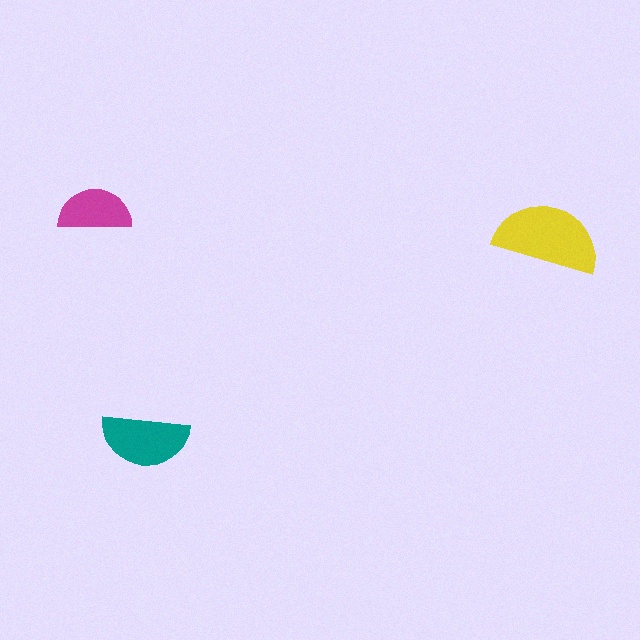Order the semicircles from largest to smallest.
the yellow one, the teal one, the magenta one.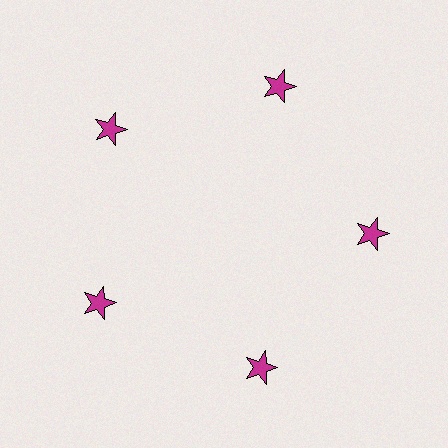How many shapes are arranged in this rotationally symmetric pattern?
There are 5 shapes, arranged in 5 groups of 1.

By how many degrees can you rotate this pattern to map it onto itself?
The pattern maps onto itself every 72 degrees of rotation.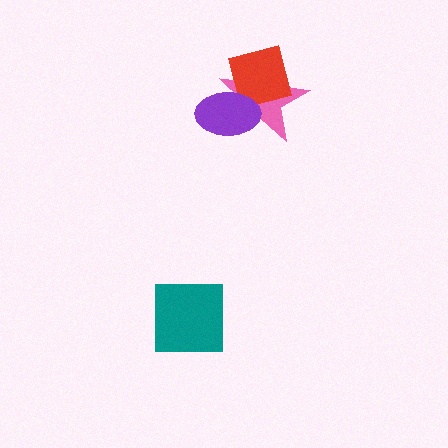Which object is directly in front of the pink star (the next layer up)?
The red square is directly in front of the pink star.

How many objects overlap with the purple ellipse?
2 objects overlap with the purple ellipse.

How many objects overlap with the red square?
2 objects overlap with the red square.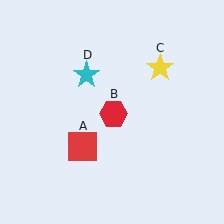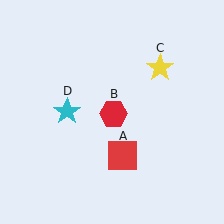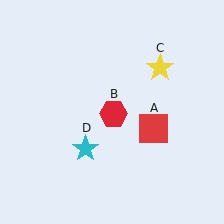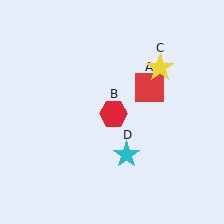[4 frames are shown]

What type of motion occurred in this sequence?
The red square (object A), cyan star (object D) rotated counterclockwise around the center of the scene.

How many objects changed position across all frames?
2 objects changed position: red square (object A), cyan star (object D).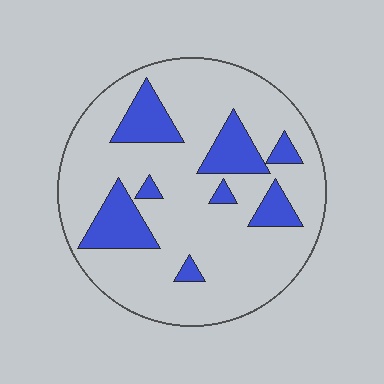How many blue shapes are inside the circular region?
8.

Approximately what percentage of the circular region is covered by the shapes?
Approximately 20%.